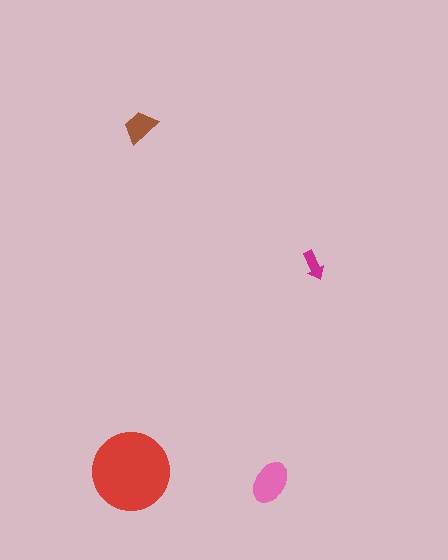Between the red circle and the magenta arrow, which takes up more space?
The red circle.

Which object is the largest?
The red circle.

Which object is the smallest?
The magenta arrow.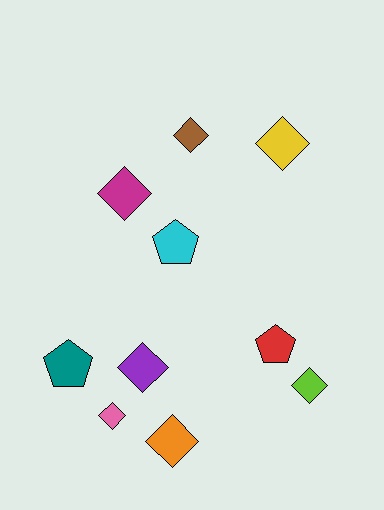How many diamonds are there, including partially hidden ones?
There are 7 diamonds.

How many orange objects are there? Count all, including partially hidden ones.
There is 1 orange object.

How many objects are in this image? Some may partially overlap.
There are 10 objects.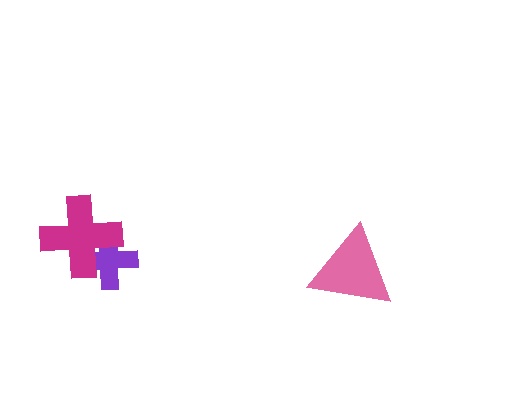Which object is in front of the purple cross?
The magenta cross is in front of the purple cross.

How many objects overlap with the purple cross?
1 object overlaps with the purple cross.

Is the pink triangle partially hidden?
No, no other shape covers it.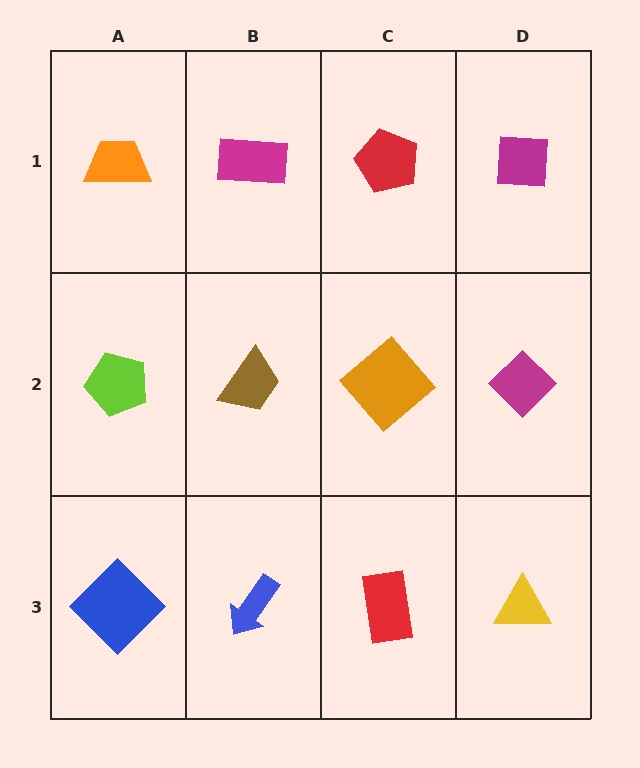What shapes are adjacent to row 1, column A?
A lime pentagon (row 2, column A), a magenta rectangle (row 1, column B).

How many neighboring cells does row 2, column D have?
3.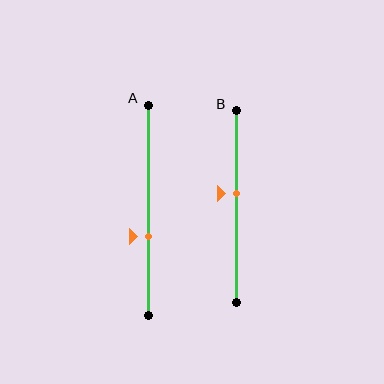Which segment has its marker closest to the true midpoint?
Segment B has its marker closest to the true midpoint.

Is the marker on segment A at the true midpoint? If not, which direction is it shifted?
No, the marker on segment A is shifted downward by about 12% of the segment length.